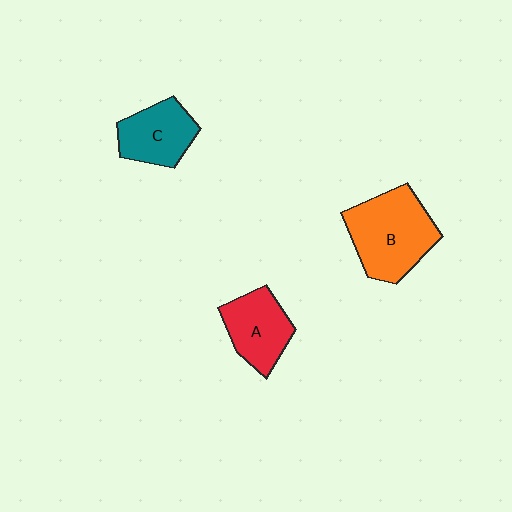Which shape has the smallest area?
Shape C (teal).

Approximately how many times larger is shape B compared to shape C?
Approximately 1.5 times.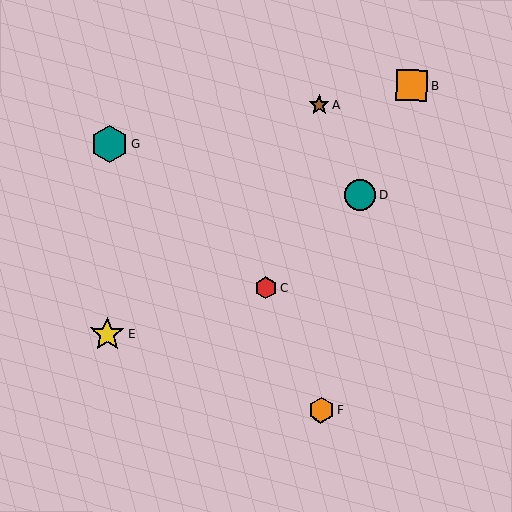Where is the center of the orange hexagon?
The center of the orange hexagon is at (321, 410).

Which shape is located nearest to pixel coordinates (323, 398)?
The orange hexagon (labeled F) at (321, 410) is nearest to that location.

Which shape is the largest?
The teal hexagon (labeled G) is the largest.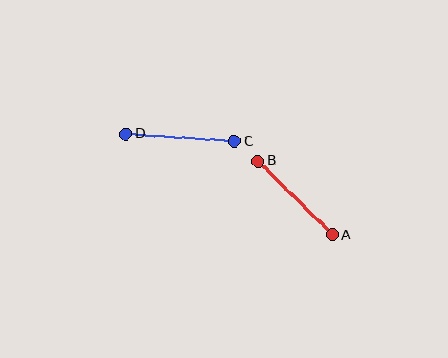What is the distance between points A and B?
The distance is approximately 105 pixels.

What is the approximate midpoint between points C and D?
The midpoint is at approximately (180, 138) pixels.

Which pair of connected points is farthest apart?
Points C and D are farthest apart.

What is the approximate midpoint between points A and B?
The midpoint is at approximately (295, 198) pixels.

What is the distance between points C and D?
The distance is approximately 109 pixels.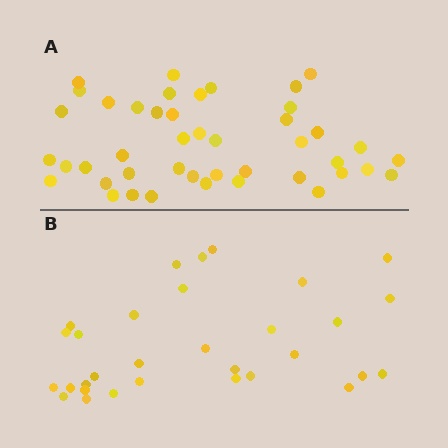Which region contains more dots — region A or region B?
Region A (the top region) has more dots.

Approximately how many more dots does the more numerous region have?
Region A has approximately 15 more dots than region B.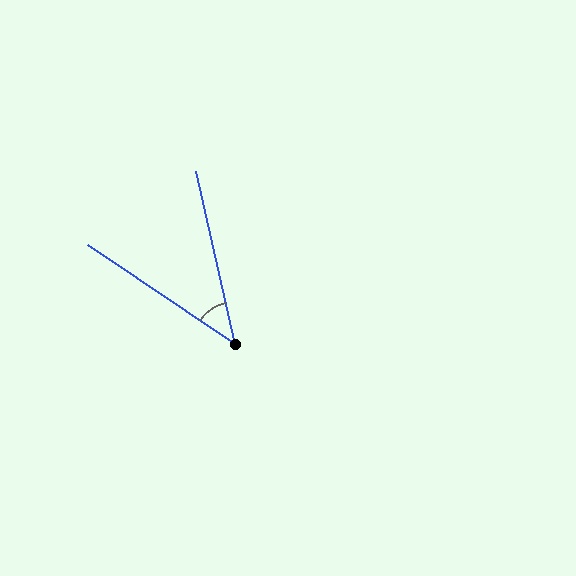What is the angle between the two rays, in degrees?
Approximately 43 degrees.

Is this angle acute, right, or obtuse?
It is acute.